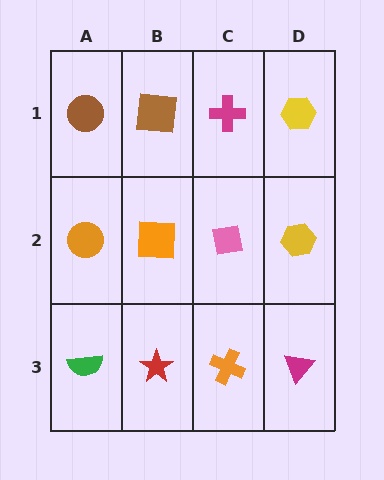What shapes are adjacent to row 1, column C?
A pink square (row 2, column C), a brown square (row 1, column B), a yellow hexagon (row 1, column D).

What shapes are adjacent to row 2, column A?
A brown circle (row 1, column A), a green semicircle (row 3, column A), an orange square (row 2, column B).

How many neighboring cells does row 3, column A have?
2.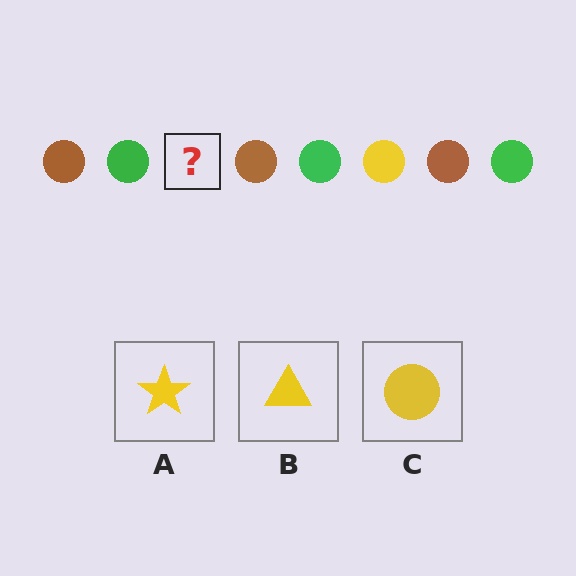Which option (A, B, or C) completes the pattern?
C.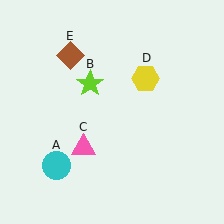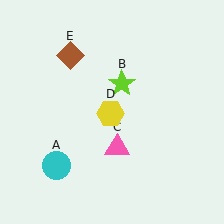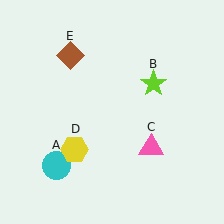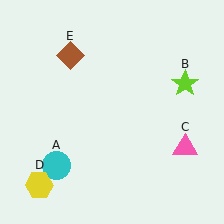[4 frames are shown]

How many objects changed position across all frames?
3 objects changed position: lime star (object B), pink triangle (object C), yellow hexagon (object D).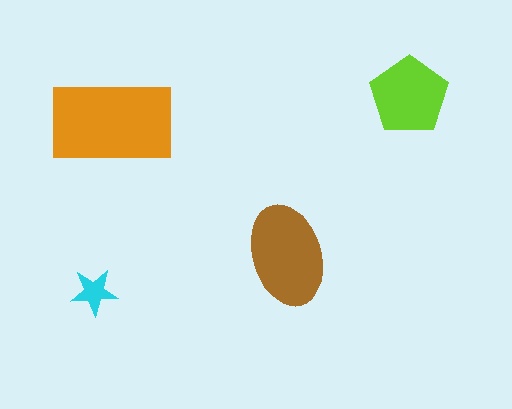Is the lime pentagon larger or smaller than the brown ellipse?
Smaller.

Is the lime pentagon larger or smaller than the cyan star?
Larger.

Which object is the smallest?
The cyan star.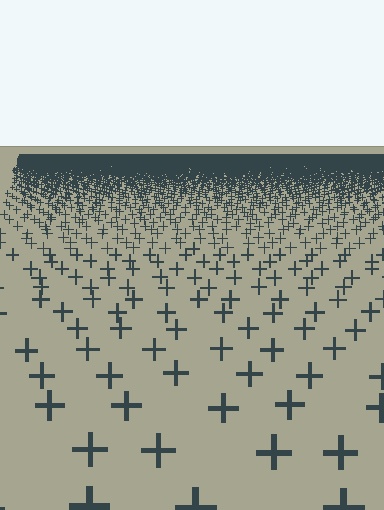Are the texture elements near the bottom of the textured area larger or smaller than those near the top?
Larger. Near the bottom, elements are closer to the viewer and appear at a bigger on-screen size.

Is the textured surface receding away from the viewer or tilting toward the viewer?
The surface is receding away from the viewer. Texture elements get smaller and denser toward the top.